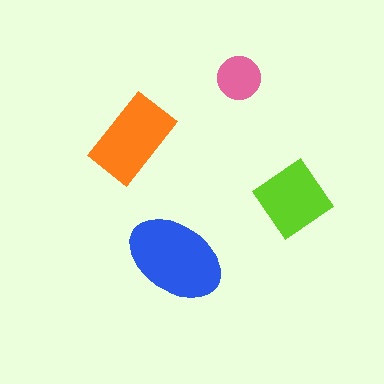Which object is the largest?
The blue ellipse.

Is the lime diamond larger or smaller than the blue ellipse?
Smaller.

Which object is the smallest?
The pink circle.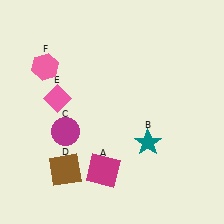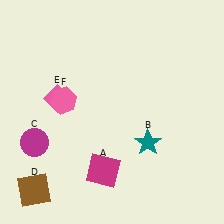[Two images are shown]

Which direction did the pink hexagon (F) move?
The pink hexagon (F) moved down.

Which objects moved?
The objects that moved are: the magenta circle (C), the brown square (D), the pink hexagon (F).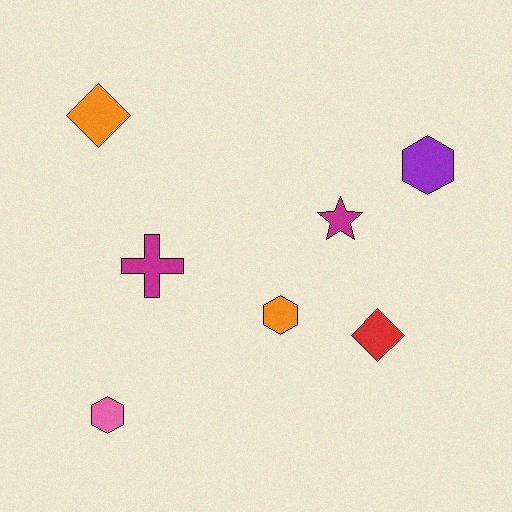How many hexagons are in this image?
There are 3 hexagons.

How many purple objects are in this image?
There is 1 purple object.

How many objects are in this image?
There are 7 objects.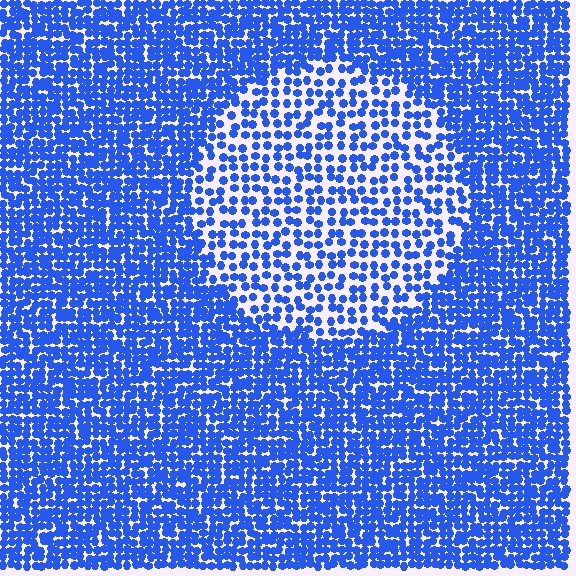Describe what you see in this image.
The image contains small blue elements arranged at two different densities. A circle-shaped region is visible where the elements are less densely packed than the surrounding area.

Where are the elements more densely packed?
The elements are more densely packed outside the circle boundary.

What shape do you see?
I see a circle.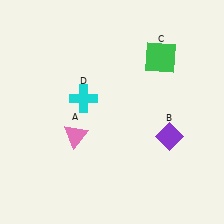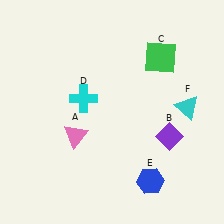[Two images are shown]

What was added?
A blue hexagon (E), a cyan triangle (F) were added in Image 2.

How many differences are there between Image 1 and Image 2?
There are 2 differences between the two images.